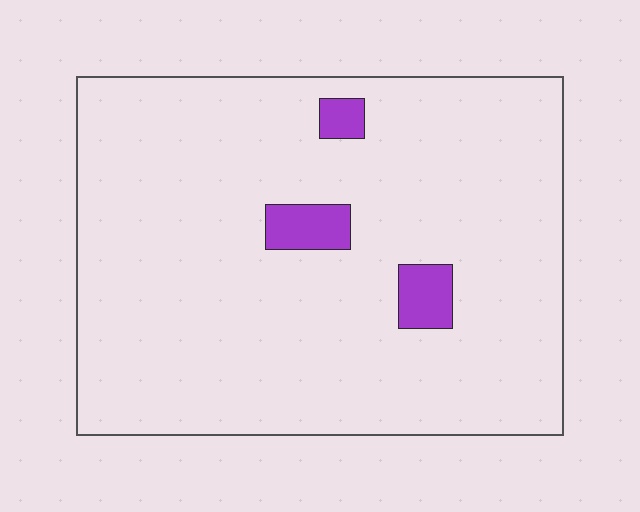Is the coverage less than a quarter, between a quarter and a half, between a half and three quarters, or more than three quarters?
Less than a quarter.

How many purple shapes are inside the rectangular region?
3.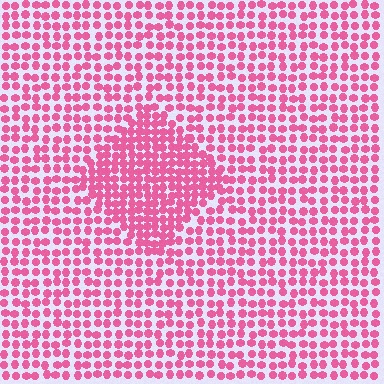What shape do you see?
I see a diamond.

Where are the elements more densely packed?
The elements are more densely packed inside the diamond boundary.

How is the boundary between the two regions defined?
The boundary is defined by a change in element density (approximately 1.7x ratio). All elements are the same color, size, and shape.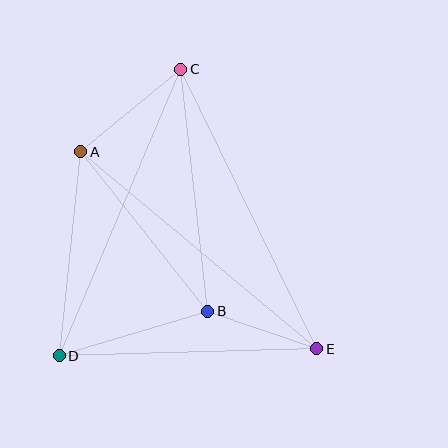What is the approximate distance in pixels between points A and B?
The distance between A and B is approximately 204 pixels.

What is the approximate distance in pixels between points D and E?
The distance between D and E is approximately 258 pixels.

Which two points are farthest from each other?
Points C and D are farthest from each other.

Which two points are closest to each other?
Points B and E are closest to each other.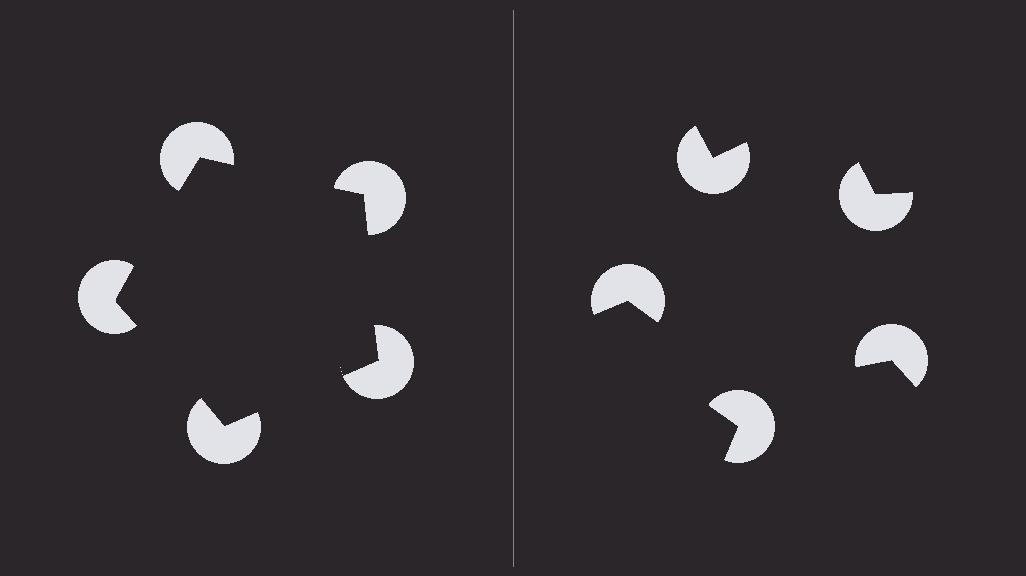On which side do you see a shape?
An illusory pentagon appears on the left side. On the right side the wedge cuts are rotated, so no coherent shape forms.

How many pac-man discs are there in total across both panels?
10 — 5 on each side.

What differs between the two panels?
The pac-man discs are positioned identically on both sides; only the wedge orientations differ. On the left they align to a pentagon; on the right they are misaligned.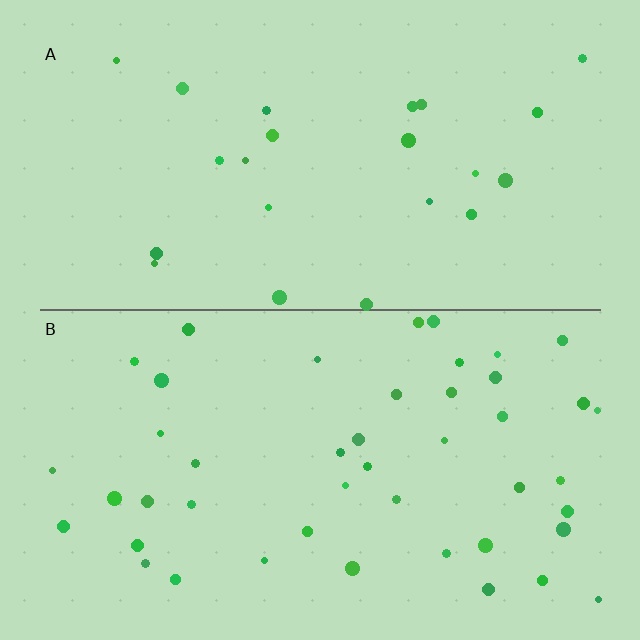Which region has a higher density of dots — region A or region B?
B (the bottom).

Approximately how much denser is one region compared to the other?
Approximately 2.0× — region B over region A.